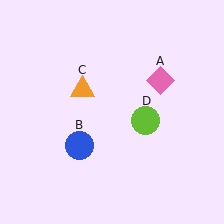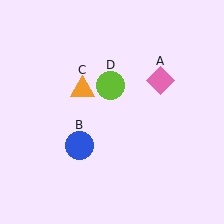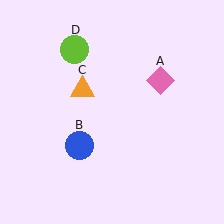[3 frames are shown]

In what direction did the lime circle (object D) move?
The lime circle (object D) moved up and to the left.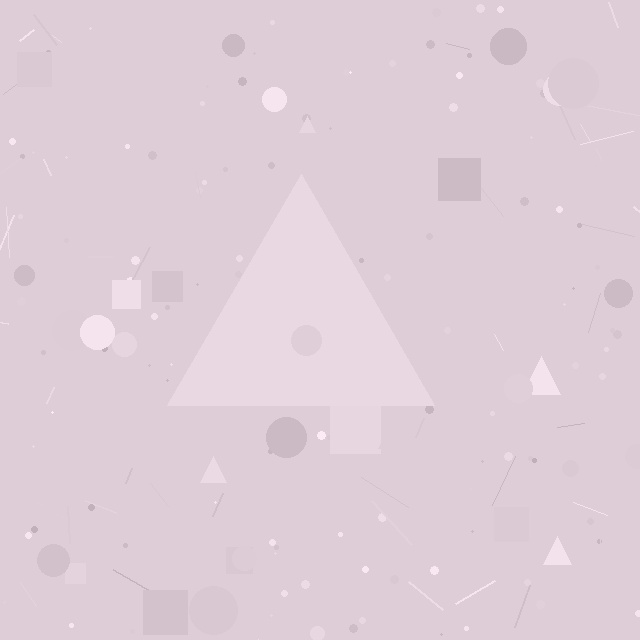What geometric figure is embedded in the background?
A triangle is embedded in the background.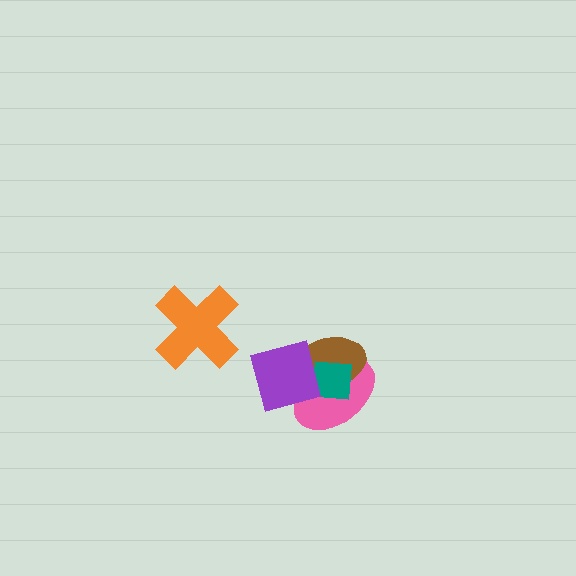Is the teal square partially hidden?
Yes, it is partially covered by another shape.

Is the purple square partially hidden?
No, no other shape covers it.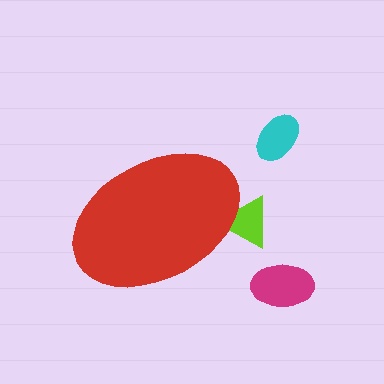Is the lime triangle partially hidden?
Yes, the lime triangle is partially hidden behind the red ellipse.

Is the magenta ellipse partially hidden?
No, the magenta ellipse is fully visible.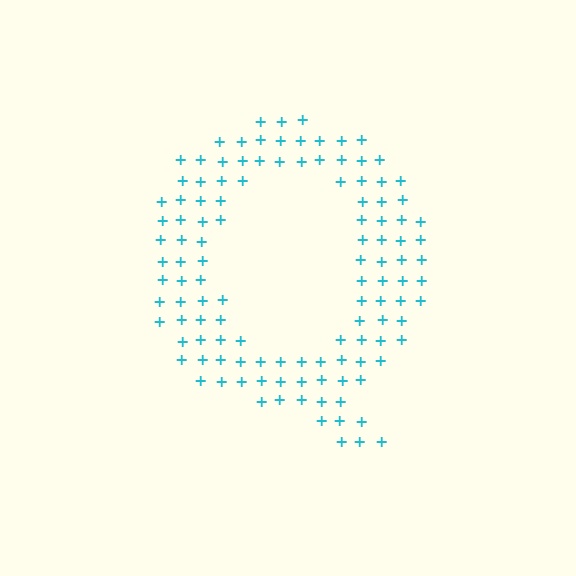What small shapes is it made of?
It is made of small plus signs.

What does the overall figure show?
The overall figure shows the letter Q.